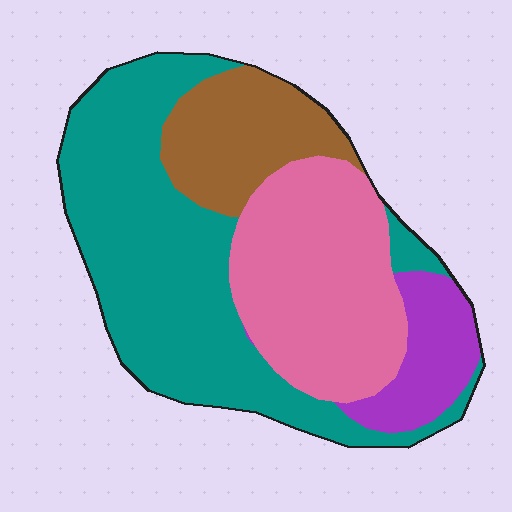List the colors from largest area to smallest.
From largest to smallest: teal, pink, brown, purple.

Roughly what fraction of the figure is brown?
Brown covers 16% of the figure.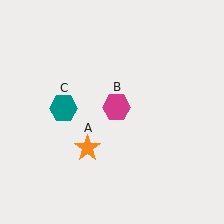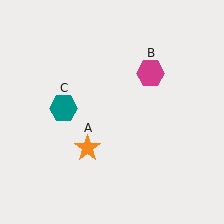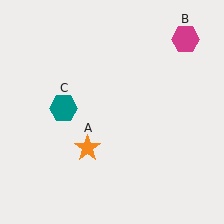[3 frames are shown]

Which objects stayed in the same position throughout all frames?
Orange star (object A) and teal hexagon (object C) remained stationary.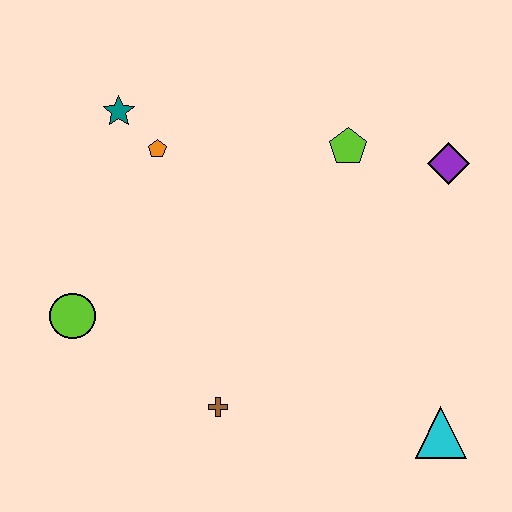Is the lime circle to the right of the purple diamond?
No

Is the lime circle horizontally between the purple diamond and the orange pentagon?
No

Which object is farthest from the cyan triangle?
The teal star is farthest from the cyan triangle.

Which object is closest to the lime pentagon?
The purple diamond is closest to the lime pentagon.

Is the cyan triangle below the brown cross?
Yes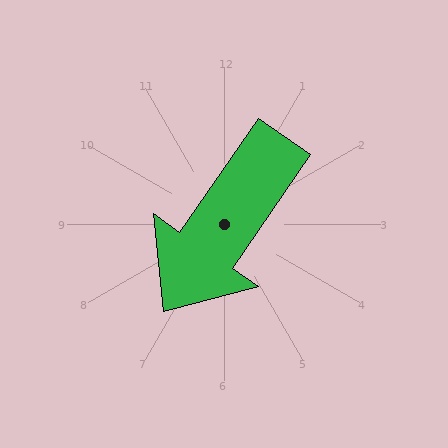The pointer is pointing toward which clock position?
Roughly 7 o'clock.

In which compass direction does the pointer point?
Southwest.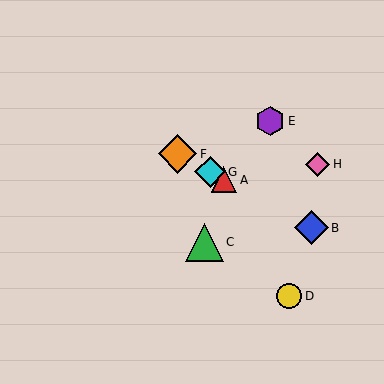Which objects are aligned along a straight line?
Objects A, B, F, G are aligned along a straight line.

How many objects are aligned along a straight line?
4 objects (A, B, F, G) are aligned along a straight line.